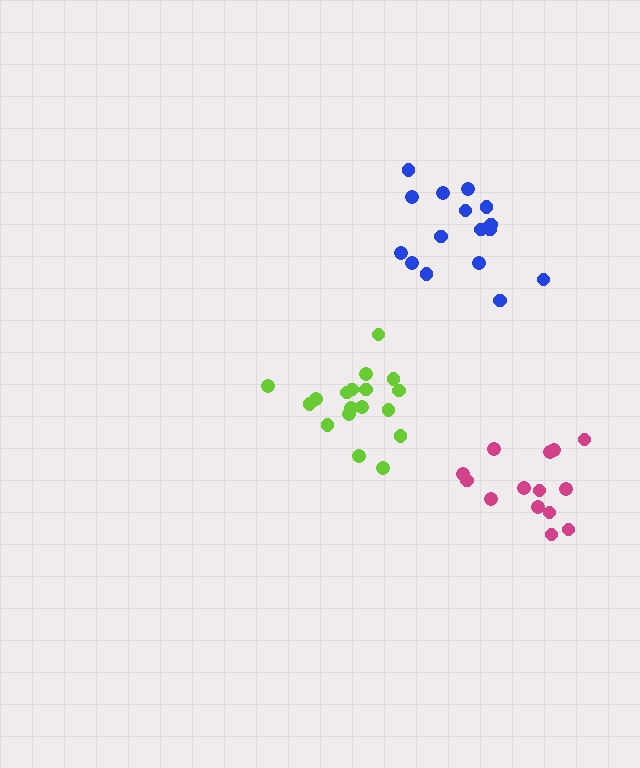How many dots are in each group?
Group 1: 18 dots, Group 2: 16 dots, Group 3: 14 dots (48 total).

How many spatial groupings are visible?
There are 3 spatial groupings.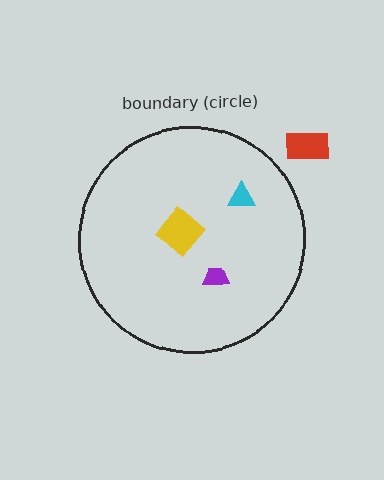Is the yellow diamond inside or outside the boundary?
Inside.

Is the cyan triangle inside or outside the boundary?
Inside.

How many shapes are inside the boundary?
3 inside, 1 outside.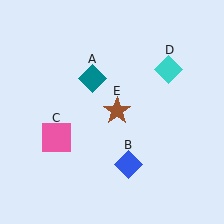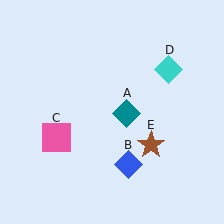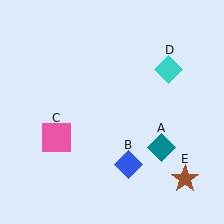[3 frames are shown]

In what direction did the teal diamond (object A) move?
The teal diamond (object A) moved down and to the right.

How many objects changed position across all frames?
2 objects changed position: teal diamond (object A), brown star (object E).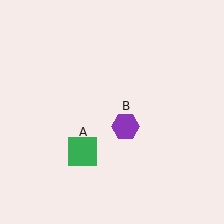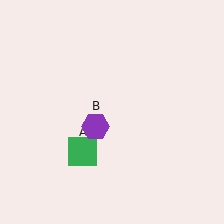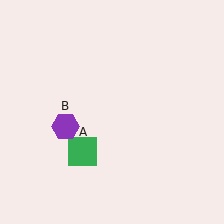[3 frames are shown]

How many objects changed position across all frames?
1 object changed position: purple hexagon (object B).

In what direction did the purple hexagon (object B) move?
The purple hexagon (object B) moved left.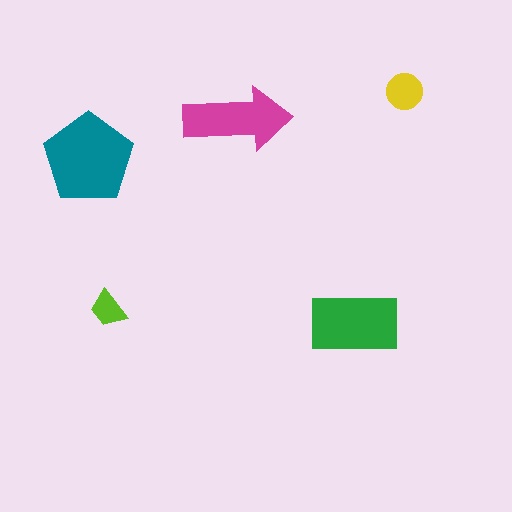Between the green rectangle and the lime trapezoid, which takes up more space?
The green rectangle.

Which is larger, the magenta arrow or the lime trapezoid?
The magenta arrow.